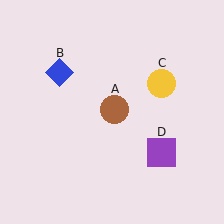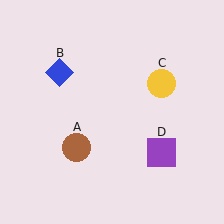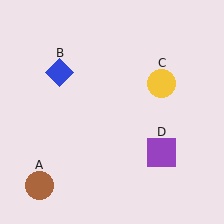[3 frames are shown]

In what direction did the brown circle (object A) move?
The brown circle (object A) moved down and to the left.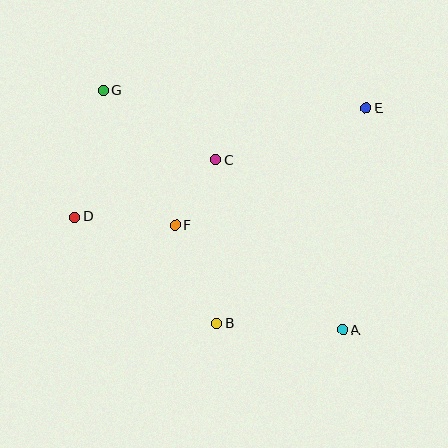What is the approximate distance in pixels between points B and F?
The distance between B and F is approximately 107 pixels.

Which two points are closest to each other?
Points C and F are closest to each other.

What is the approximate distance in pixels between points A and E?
The distance between A and E is approximately 223 pixels.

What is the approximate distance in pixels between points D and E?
The distance between D and E is approximately 311 pixels.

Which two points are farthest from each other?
Points A and G are farthest from each other.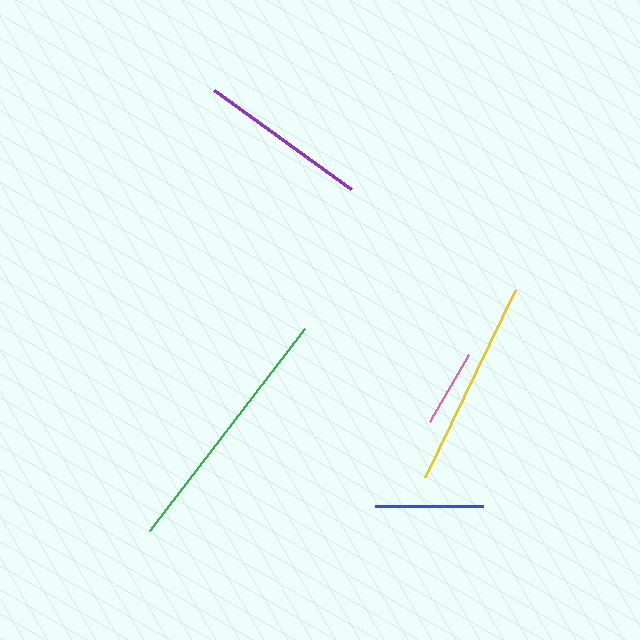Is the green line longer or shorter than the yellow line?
The green line is longer than the yellow line.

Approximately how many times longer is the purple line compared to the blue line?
The purple line is approximately 1.6 times the length of the blue line.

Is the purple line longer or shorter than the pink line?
The purple line is longer than the pink line.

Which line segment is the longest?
The green line is the longest at approximately 254 pixels.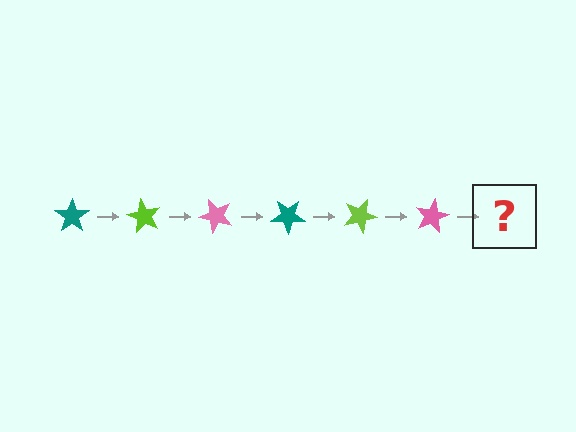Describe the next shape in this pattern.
It should be a teal star, rotated 360 degrees from the start.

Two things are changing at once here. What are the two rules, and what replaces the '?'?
The two rules are that it rotates 60 degrees each step and the color cycles through teal, lime, and pink. The '?' should be a teal star, rotated 360 degrees from the start.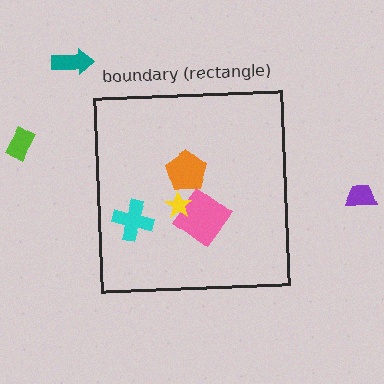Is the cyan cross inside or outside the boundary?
Inside.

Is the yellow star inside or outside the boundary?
Inside.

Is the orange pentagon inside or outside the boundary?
Inside.